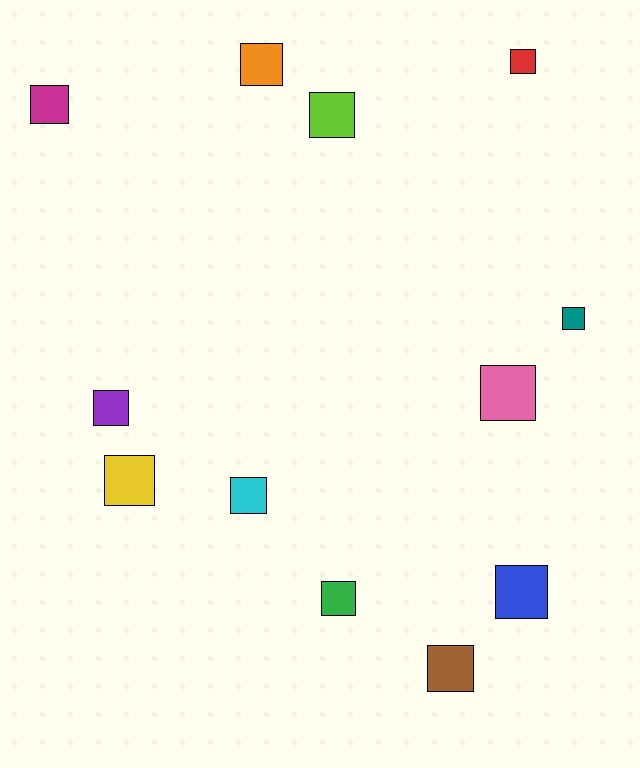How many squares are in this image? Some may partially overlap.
There are 12 squares.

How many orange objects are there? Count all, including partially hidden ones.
There is 1 orange object.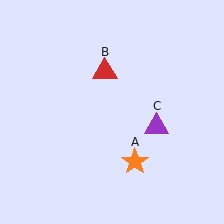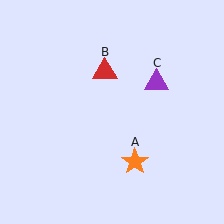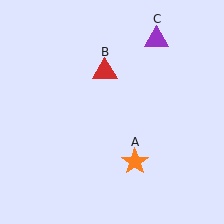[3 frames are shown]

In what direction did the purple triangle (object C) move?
The purple triangle (object C) moved up.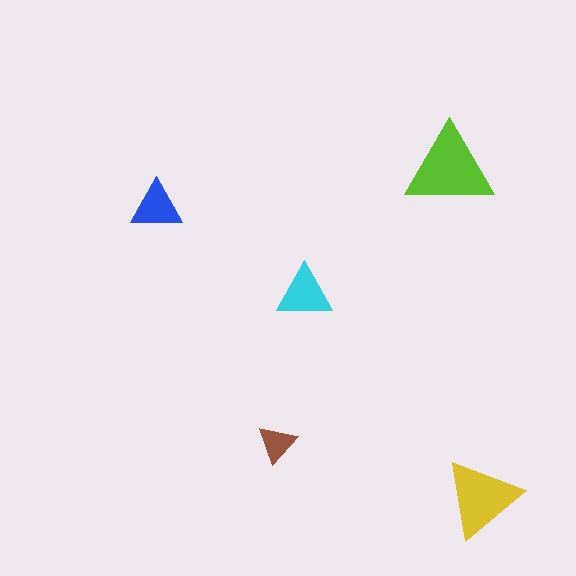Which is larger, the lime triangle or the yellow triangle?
The lime one.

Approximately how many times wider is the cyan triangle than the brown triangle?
About 1.5 times wider.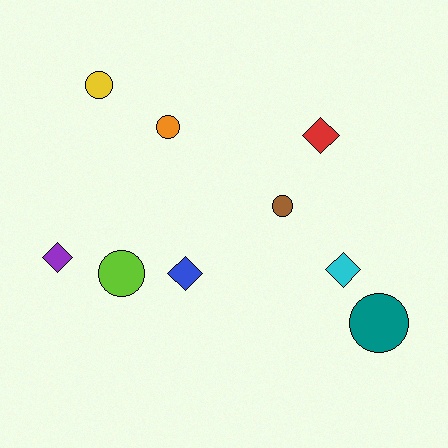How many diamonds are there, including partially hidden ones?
There are 4 diamonds.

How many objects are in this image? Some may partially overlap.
There are 9 objects.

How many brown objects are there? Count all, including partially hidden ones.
There is 1 brown object.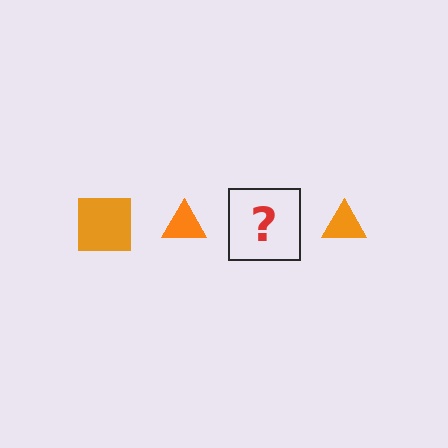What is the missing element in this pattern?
The missing element is an orange square.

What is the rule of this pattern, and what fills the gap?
The rule is that the pattern cycles through square, triangle shapes in orange. The gap should be filled with an orange square.